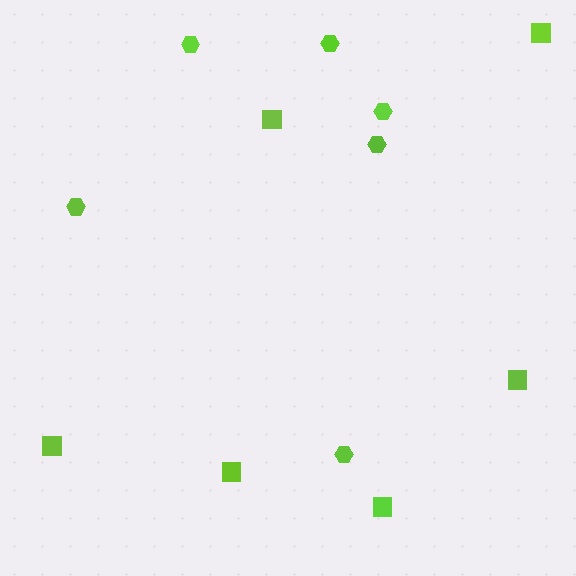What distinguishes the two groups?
There are 2 groups: one group of hexagons (6) and one group of squares (6).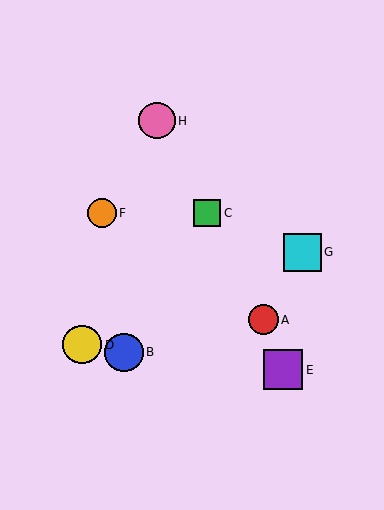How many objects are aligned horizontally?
2 objects (C, F) are aligned horizontally.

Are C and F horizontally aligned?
Yes, both are at y≈213.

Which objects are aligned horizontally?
Objects C, F are aligned horizontally.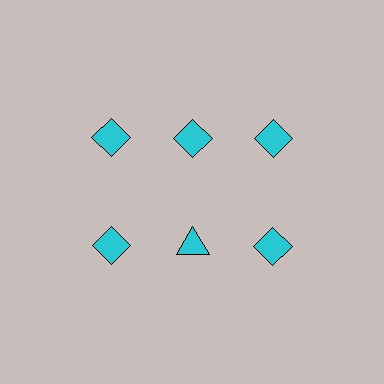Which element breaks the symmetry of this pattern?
The cyan triangle in the second row, second from left column breaks the symmetry. All other shapes are cyan diamonds.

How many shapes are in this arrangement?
There are 6 shapes arranged in a grid pattern.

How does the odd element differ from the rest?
It has a different shape: triangle instead of diamond.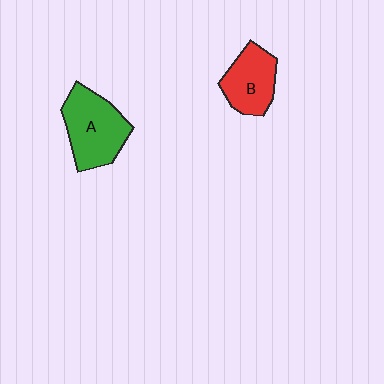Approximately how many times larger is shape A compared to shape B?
Approximately 1.3 times.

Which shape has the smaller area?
Shape B (red).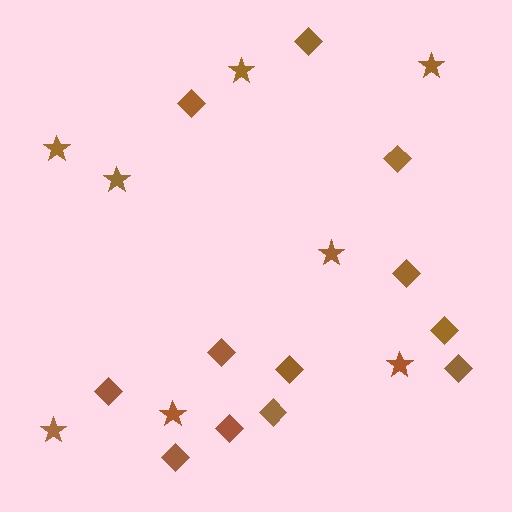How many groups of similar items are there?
There are 2 groups: one group of stars (8) and one group of diamonds (12).